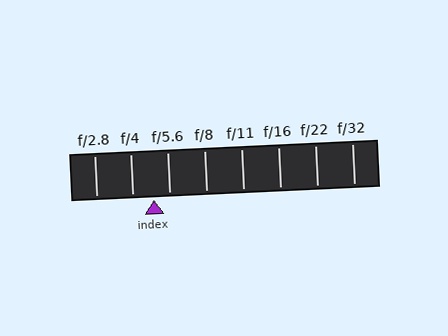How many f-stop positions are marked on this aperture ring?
There are 8 f-stop positions marked.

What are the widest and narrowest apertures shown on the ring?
The widest aperture shown is f/2.8 and the narrowest is f/32.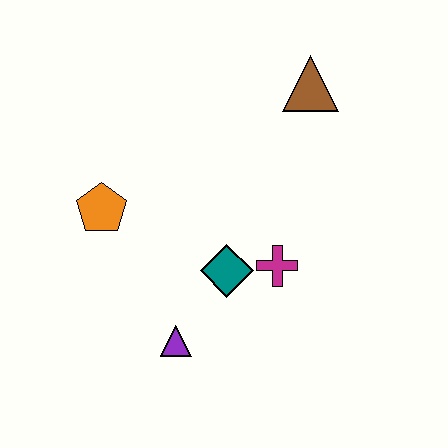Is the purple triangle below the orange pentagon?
Yes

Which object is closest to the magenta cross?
The teal diamond is closest to the magenta cross.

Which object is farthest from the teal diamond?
The brown triangle is farthest from the teal diamond.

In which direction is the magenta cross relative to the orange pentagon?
The magenta cross is to the right of the orange pentagon.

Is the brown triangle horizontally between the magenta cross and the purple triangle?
No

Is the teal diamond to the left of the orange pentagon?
No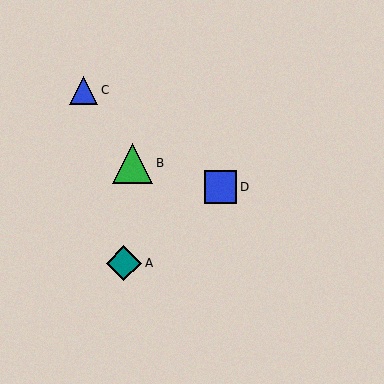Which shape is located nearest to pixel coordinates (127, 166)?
The green triangle (labeled B) at (133, 163) is nearest to that location.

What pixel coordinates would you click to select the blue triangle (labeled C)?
Click at (84, 90) to select the blue triangle C.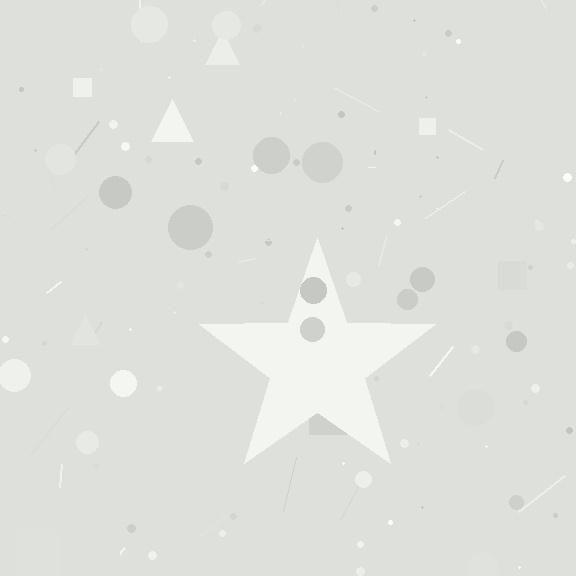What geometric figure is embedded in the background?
A star is embedded in the background.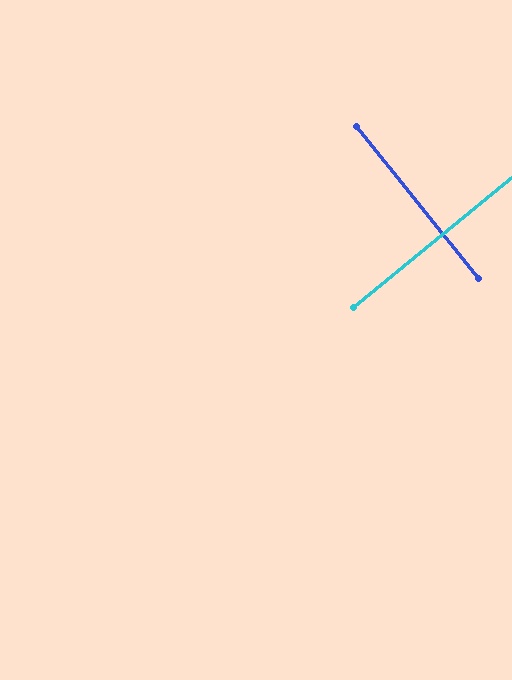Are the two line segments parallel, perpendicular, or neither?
Perpendicular — they meet at approximately 90°.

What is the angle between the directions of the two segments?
Approximately 90 degrees.